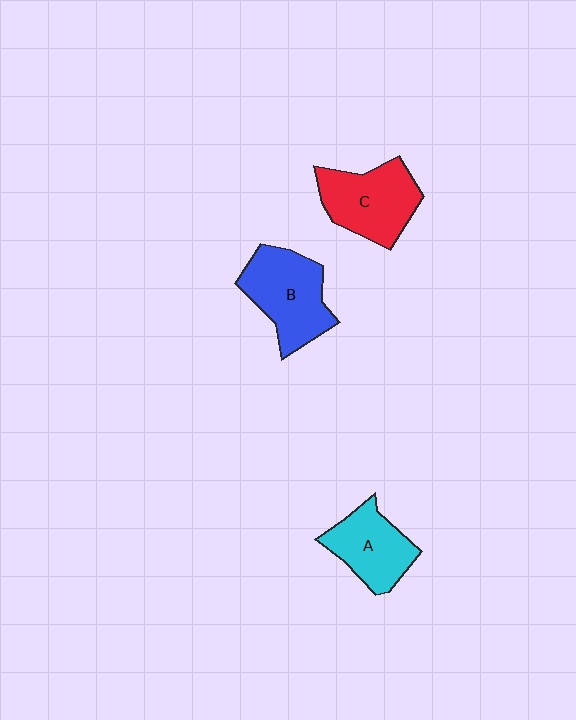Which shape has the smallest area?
Shape A (cyan).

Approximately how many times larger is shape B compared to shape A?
Approximately 1.3 times.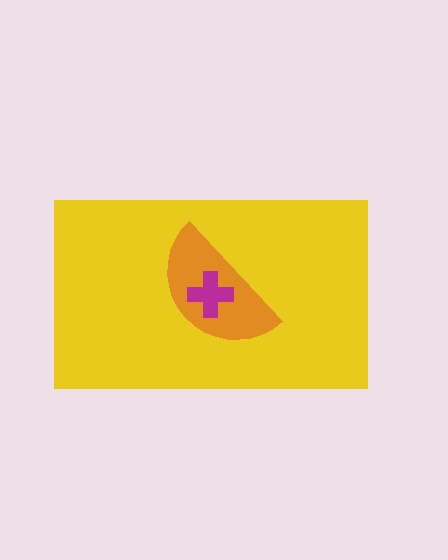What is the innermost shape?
The magenta cross.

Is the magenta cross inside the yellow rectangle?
Yes.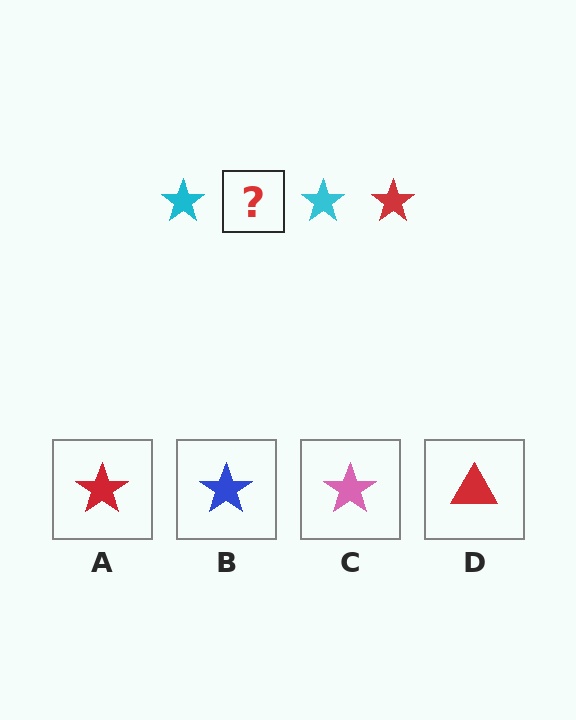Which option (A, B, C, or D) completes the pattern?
A.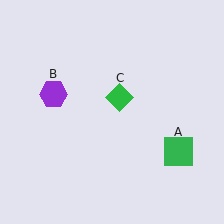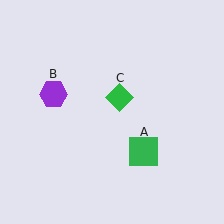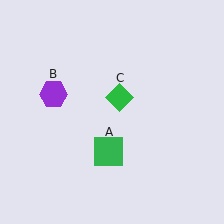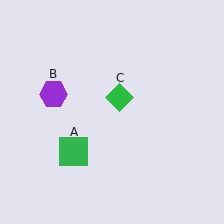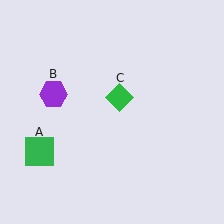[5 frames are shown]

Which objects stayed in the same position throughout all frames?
Purple hexagon (object B) and green diamond (object C) remained stationary.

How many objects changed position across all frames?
1 object changed position: green square (object A).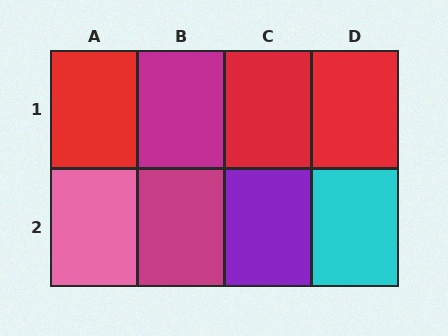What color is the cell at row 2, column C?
Purple.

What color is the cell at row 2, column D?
Cyan.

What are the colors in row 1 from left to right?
Red, magenta, red, red.